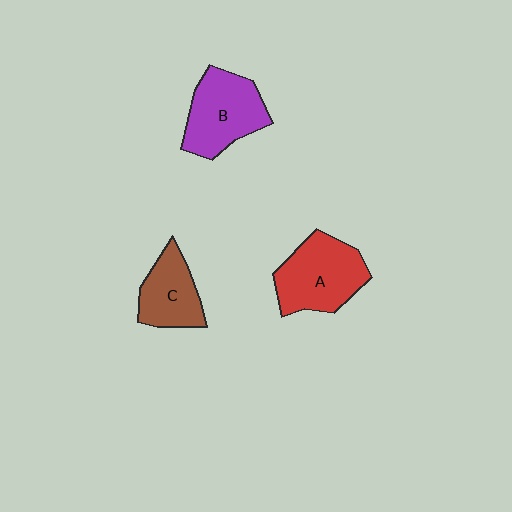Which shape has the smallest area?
Shape C (brown).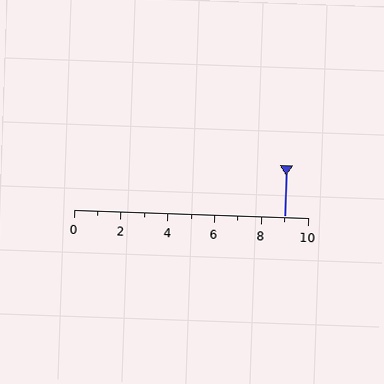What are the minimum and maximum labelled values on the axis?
The axis runs from 0 to 10.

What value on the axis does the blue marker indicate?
The marker indicates approximately 9.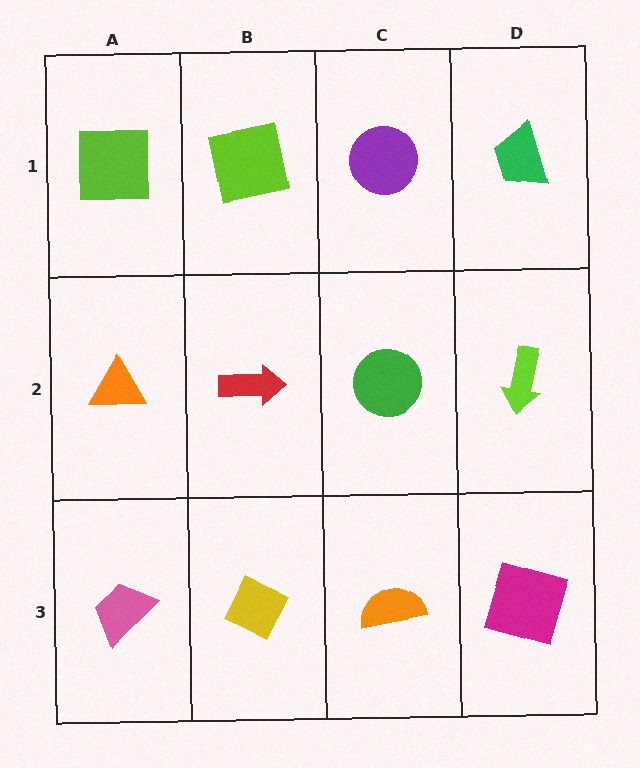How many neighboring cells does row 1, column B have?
3.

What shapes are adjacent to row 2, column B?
A lime square (row 1, column B), a yellow diamond (row 3, column B), an orange triangle (row 2, column A), a green circle (row 2, column C).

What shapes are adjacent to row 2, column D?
A green trapezoid (row 1, column D), a magenta square (row 3, column D), a green circle (row 2, column C).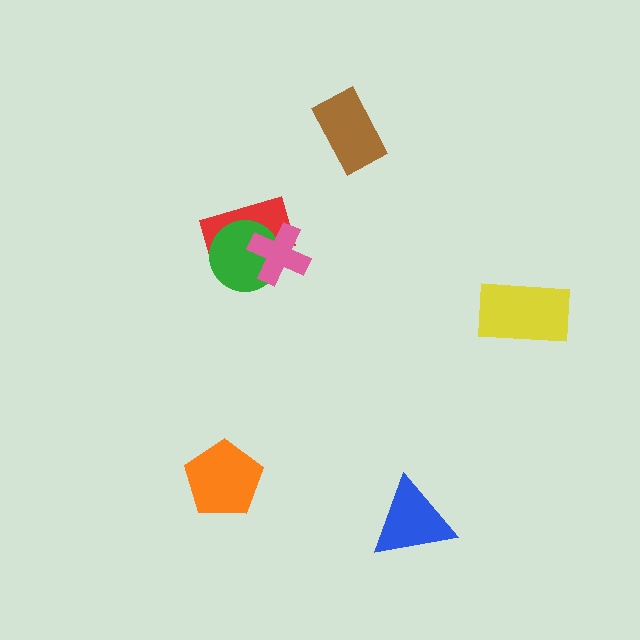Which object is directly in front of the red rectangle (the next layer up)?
The green circle is directly in front of the red rectangle.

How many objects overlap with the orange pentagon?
0 objects overlap with the orange pentagon.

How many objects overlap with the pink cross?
2 objects overlap with the pink cross.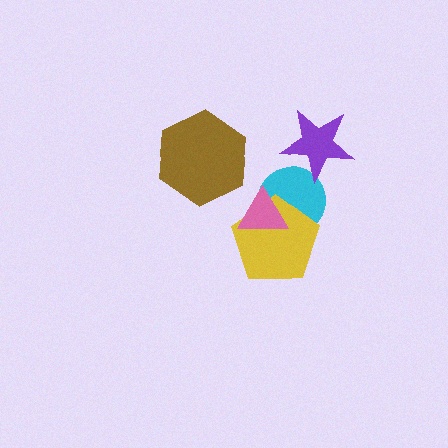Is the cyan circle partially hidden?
Yes, it is partially covered by another shape.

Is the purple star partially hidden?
No, no other shape covers it.